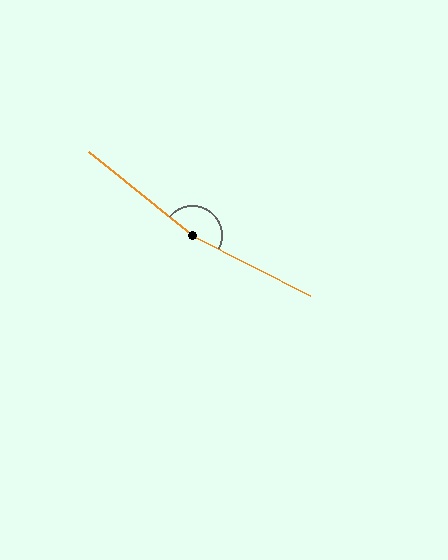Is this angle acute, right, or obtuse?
It is obtuse.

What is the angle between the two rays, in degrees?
Approximately 168 degrees.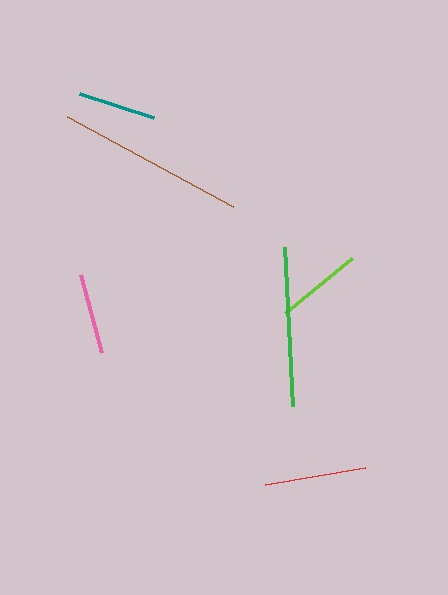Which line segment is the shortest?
The teal line is the shortest at approximately 78 pixels.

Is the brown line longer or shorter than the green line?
The brown line is longer than the green line.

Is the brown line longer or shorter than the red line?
The brown line is longer than the red line.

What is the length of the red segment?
The red segment is approximately 102 pixels long.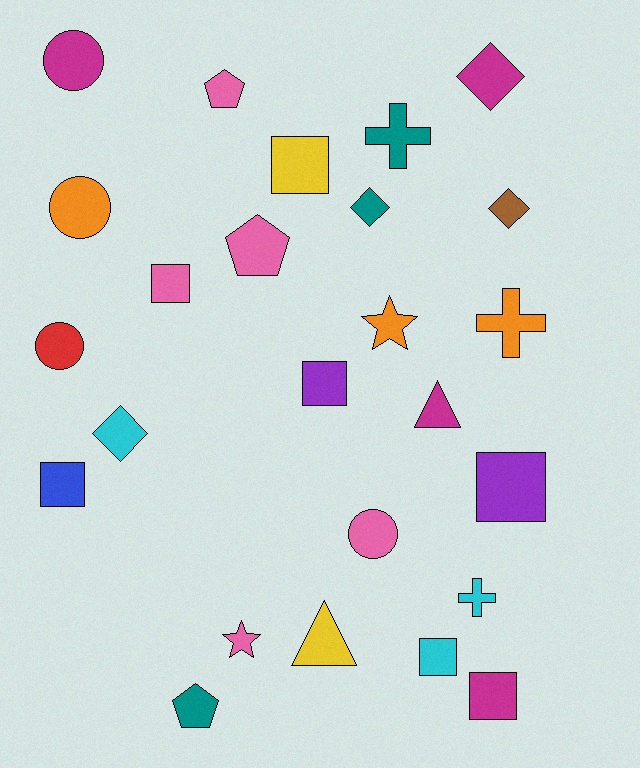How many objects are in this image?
There are 25 objects.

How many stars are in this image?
There are 2 stars.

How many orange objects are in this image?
There are 3 orange objects.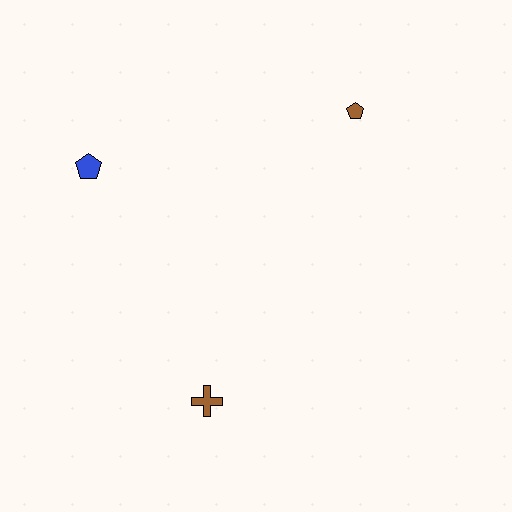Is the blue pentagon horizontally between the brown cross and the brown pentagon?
No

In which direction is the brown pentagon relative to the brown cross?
The brown pentagon is above the brown cross.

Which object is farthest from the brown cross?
The brown pentagon is farthest from the brown cross.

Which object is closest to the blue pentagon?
The brown cross is closest to the blue pentagon.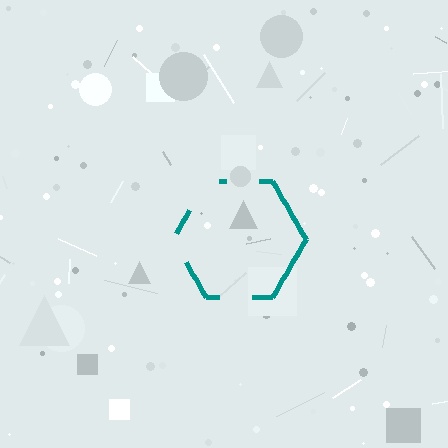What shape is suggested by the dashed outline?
The dashed outline suggests a hexagon.